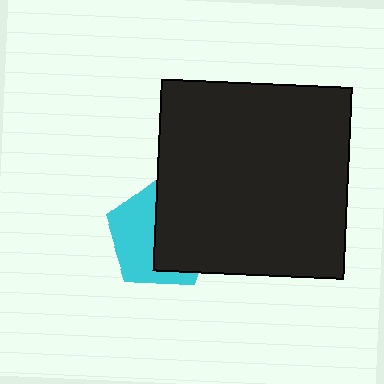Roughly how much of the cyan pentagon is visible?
About half of it is visible (roughly 46%).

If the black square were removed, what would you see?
You would see the complete cyan pentagon.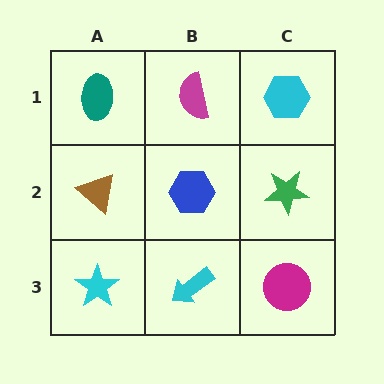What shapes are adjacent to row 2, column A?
A teal ellipse (row 1, column A), a cyan star (row 3, column A), a blue hexagon (row 2, column B).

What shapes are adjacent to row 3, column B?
A blue hexagon (row 2, column B), a cyan star (row 3, column A), a magenta circle (row 3, column C).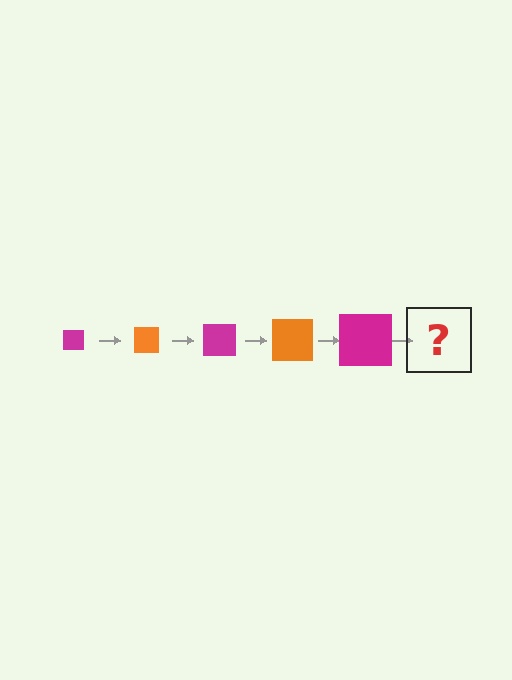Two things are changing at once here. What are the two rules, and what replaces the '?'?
The two rules are that the square grows larger each step and the color cycles through magenta and orange. The '?' should be an orange square, larger than the previous one.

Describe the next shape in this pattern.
It should be an orange square, larger than the previous one.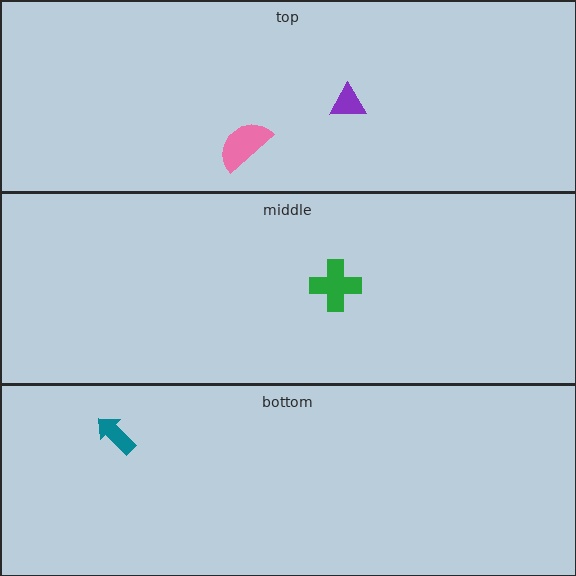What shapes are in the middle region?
The green cross.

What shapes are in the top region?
The pink semicircle, the purple triangle.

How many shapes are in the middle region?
1.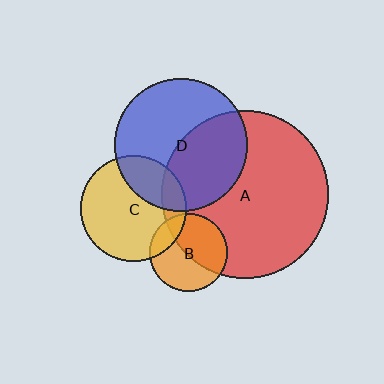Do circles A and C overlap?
Yes.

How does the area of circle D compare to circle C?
Approximately 1.6 times.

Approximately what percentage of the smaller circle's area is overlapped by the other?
Approximately 15%.